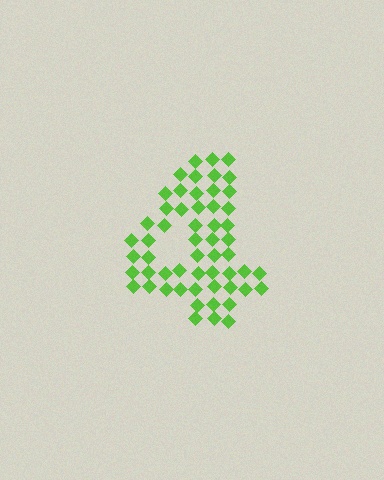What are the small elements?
The small elements are diamonds.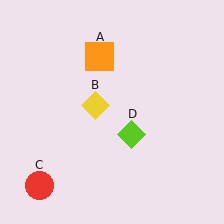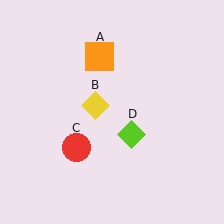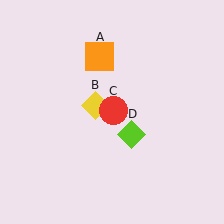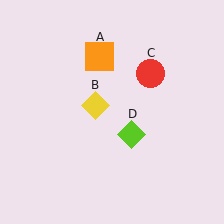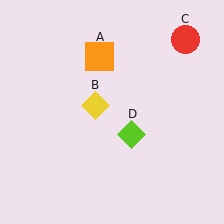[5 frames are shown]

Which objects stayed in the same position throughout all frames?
Orange square (object A) and yellow diamond (object B) and lime diamond (object D) remained stationary.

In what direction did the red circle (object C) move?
The red circle (object C) moved up and to the right.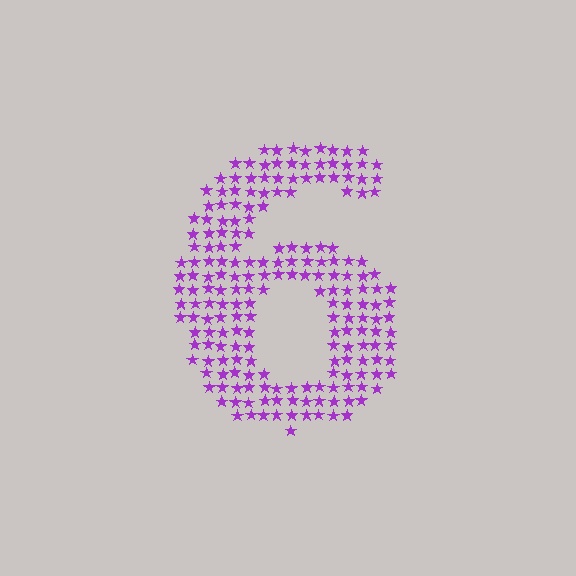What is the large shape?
The large shape is the digit 6.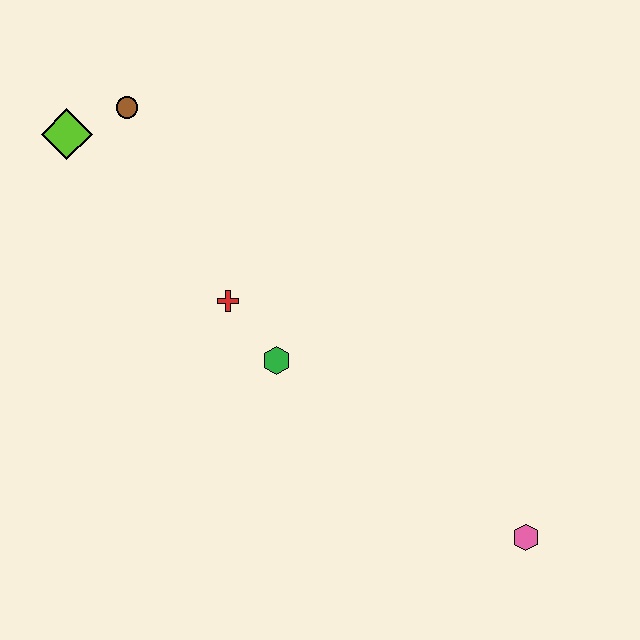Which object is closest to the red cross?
The green hexagon is closest to the red cross.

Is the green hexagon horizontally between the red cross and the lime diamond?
No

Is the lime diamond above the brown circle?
No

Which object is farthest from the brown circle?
The pink hexagon is farthest from the brown circle.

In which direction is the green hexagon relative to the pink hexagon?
The green hexagon is to the left of the pink hexagon.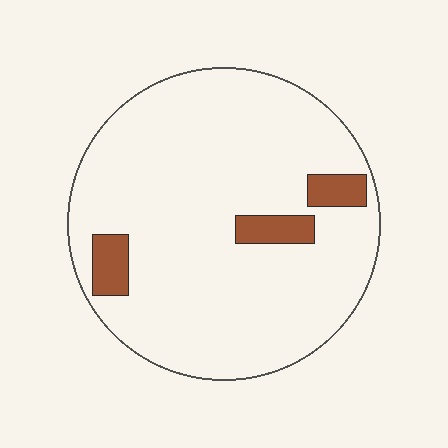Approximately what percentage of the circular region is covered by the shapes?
Approximately 10%.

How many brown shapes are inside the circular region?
3.